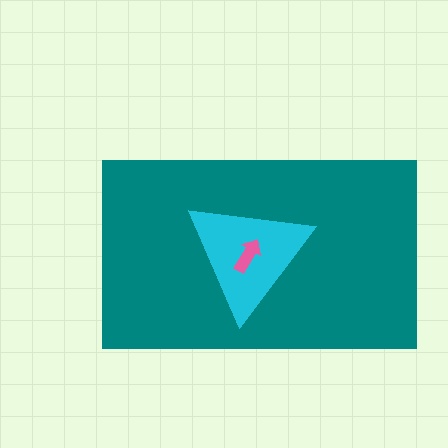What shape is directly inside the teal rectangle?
The cyan triangle.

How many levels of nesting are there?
3.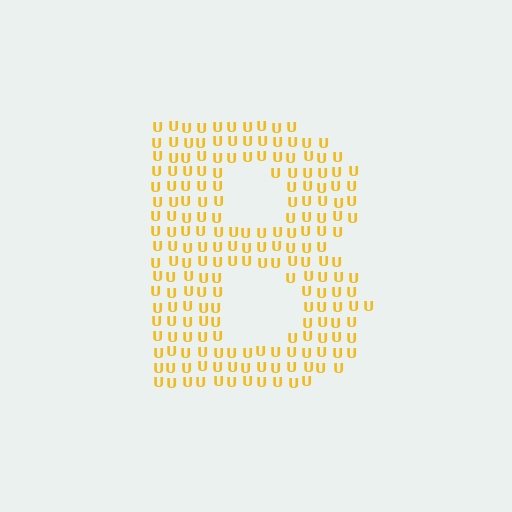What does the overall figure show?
The overall figure shows the letter B.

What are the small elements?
The small elements are letter U's.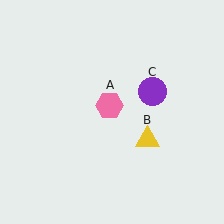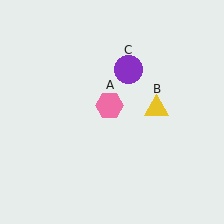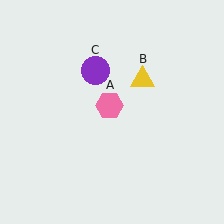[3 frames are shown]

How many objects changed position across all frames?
2 objects changed position: yellow triangle (object B), purple circle (object C).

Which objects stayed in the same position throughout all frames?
Pink hexagon (object A) remained stationary.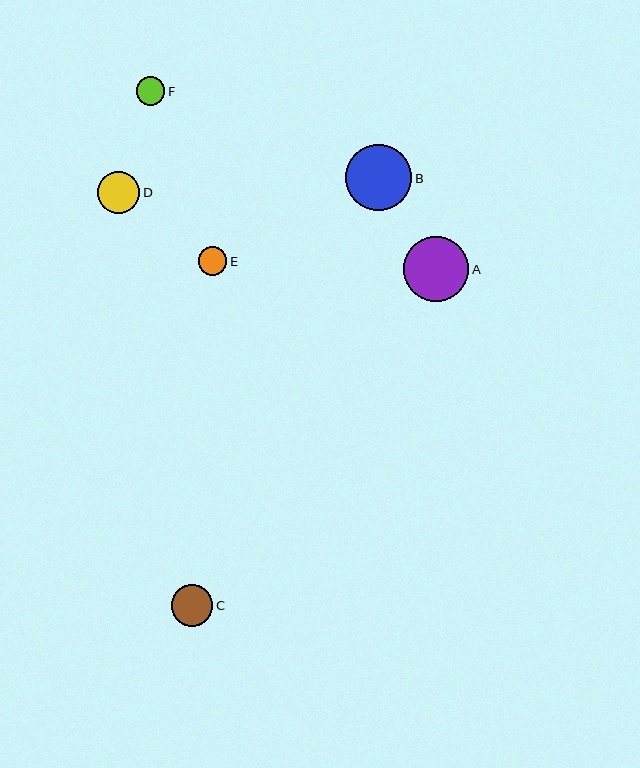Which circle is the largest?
Circle B is the largest with a size of approximately 66 pixels.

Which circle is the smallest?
Circle E is the smallest with a size of approximately 29 pixels.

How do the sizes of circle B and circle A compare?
Circle B and circle A are approximately the same size.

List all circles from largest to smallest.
From largest to smallest: B, A, C, D, F, E.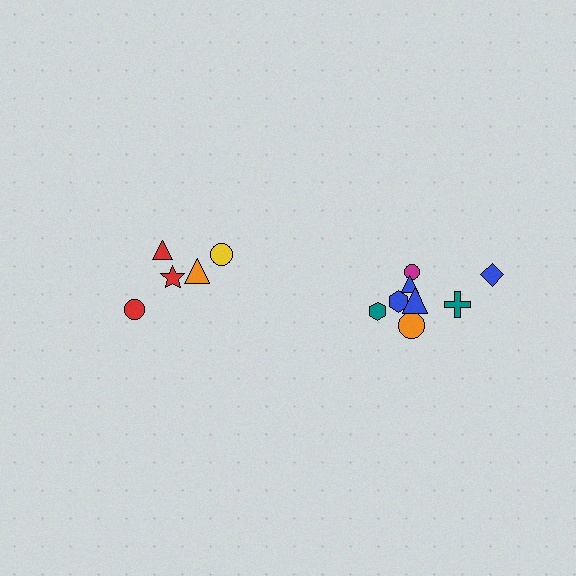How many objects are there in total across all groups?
There are 13 objects.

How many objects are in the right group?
There are 8 objects.